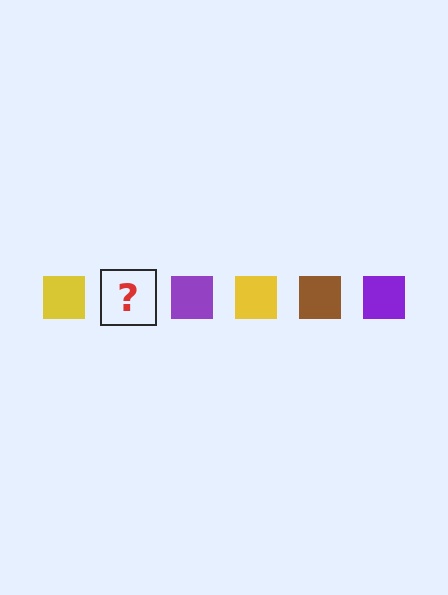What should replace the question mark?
The question mark should be replaced with a brown square.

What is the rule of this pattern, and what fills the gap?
The rule is that the pattern cycles through yellow, brown, purple squares. The gap should be filled with a brown square.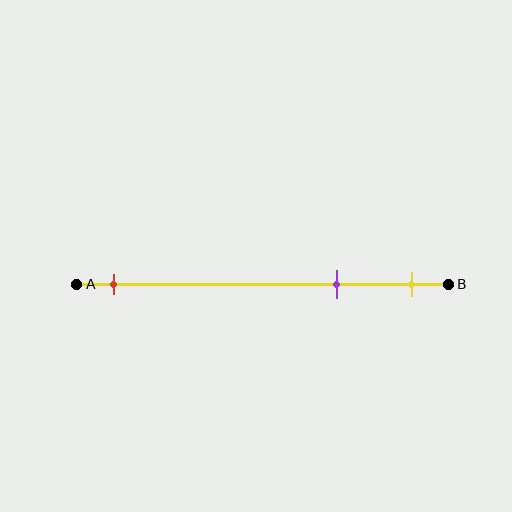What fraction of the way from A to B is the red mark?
The red mark is approximately 10% (0.1) of the way from A to B.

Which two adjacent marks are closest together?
The purple and yellow marks are the closest adjacent pair.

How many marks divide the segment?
There are 3 marks dividing the segment.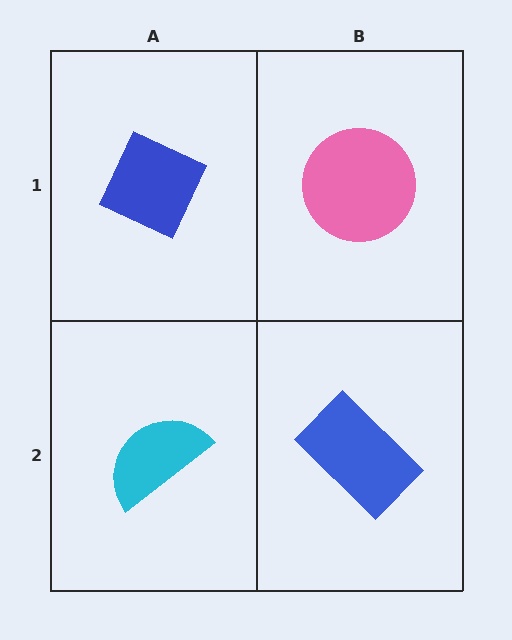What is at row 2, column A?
A cyan semicircle.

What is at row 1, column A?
A blue diamond.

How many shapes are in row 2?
2 shapes.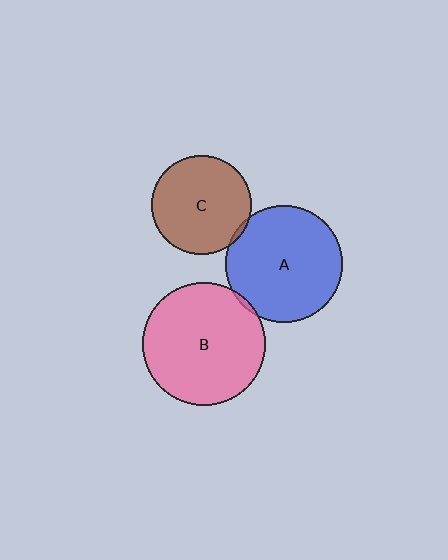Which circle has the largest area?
Circle B (pink).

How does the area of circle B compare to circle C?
Approximately 1.5 times.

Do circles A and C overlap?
Yes.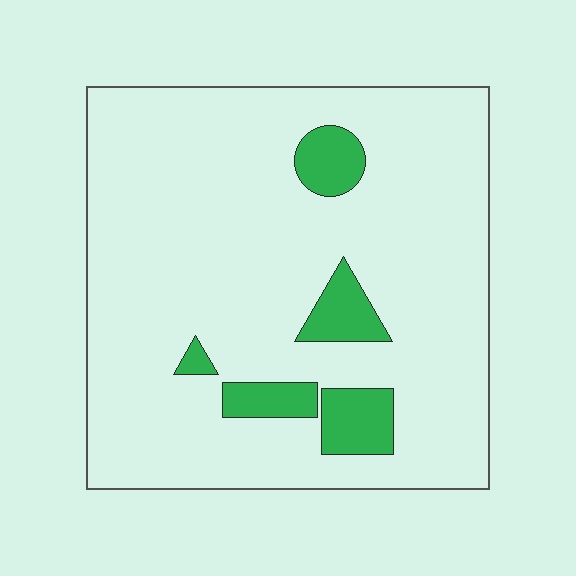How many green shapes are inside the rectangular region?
5.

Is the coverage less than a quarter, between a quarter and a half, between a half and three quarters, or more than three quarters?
Less than a quarter.